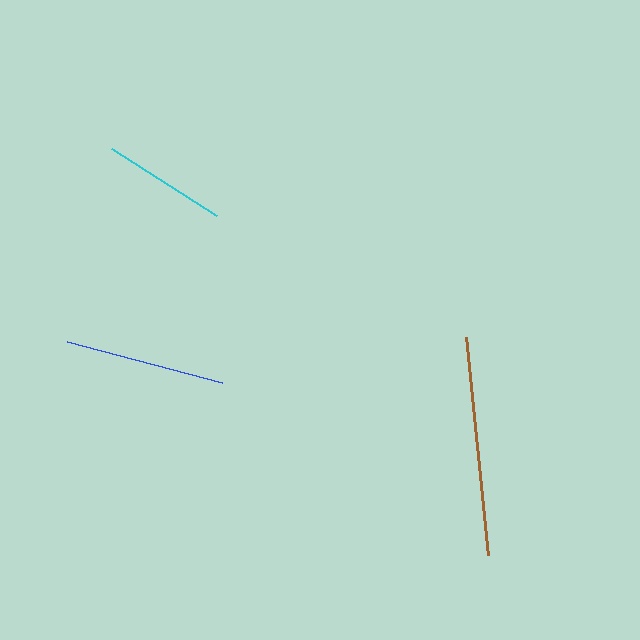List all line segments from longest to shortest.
From longest to shortest: brown, blue, cyan.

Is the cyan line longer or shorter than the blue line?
The blue line is longer than the cyan line.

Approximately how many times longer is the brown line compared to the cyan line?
The brown line is approximately 1.8 times the length of the cyan line.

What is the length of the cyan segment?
The cyan segment is approximately 125 pixels long.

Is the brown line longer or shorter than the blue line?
The brown line is longer than the blue line.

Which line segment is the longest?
The brown line is the longest at approximately 219 pixels.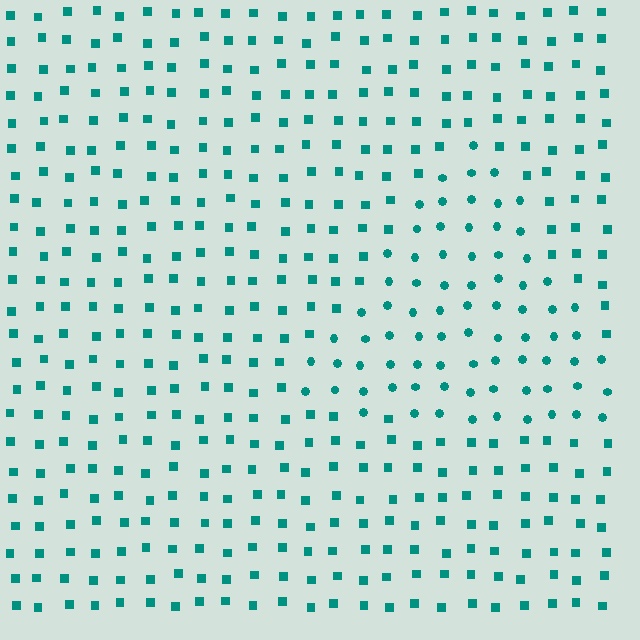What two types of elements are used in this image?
The image uses circles inside the triangle region and squares outside it.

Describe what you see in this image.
The image is filled with small teal elements arranged in a uniform grid. A triangle-shaped region contains circles, while the surrounding area contains squares. The boundary is defined purely by the change in element shape.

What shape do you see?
I see a triangle.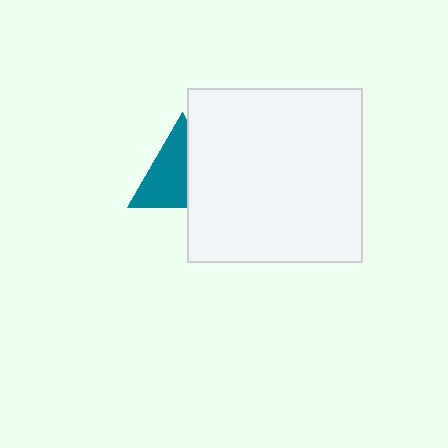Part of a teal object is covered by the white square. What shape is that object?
It is a triangle.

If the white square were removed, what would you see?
You would see the complete teal triangle.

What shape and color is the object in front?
The object in front is a white square.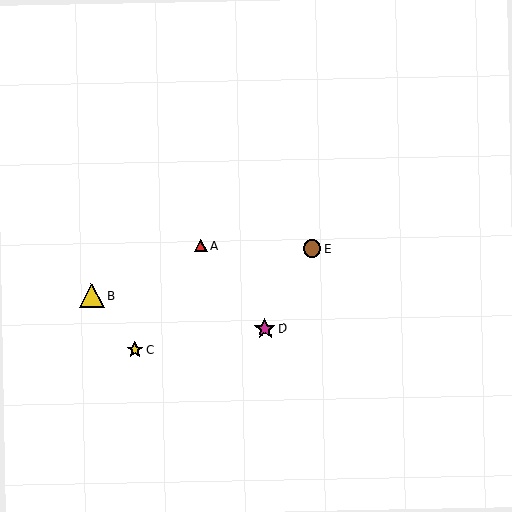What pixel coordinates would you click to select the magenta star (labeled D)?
Click at (265, 329) to select the magenta star D.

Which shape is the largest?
The yellow triangle (labeled B) is the largest.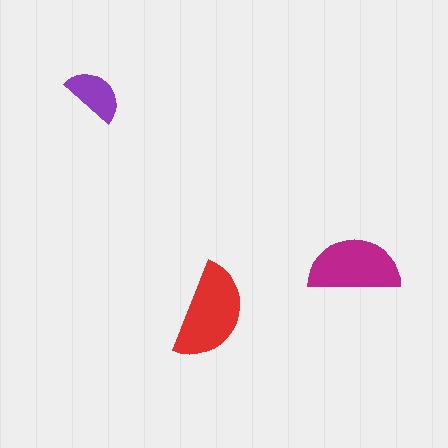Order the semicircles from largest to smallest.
the red one, the magenta one, the purple one.